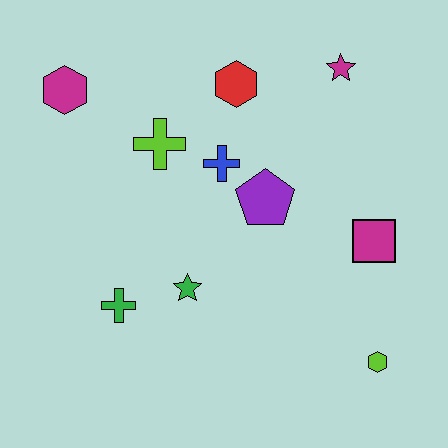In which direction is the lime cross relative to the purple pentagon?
The lime cross is to the left of the purple pentagon.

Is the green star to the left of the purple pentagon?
Yes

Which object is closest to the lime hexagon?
The magenta square is closest to the lime hexagon.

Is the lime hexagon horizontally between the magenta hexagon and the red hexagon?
No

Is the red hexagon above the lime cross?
Yes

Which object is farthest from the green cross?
The magenta star is farthest from the green cross.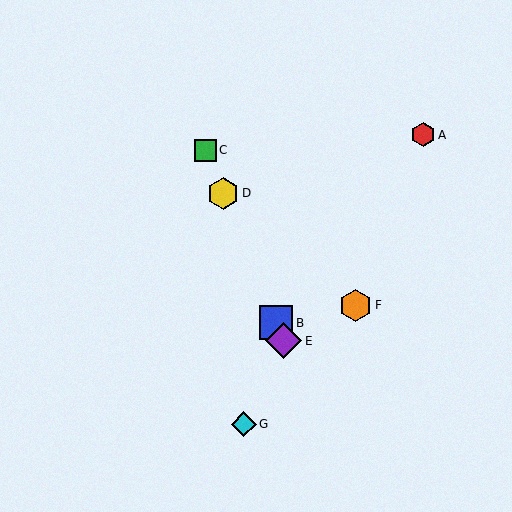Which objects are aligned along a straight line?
Objects B, C, D, E are aligned along a straight line.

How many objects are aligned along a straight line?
4 objects (B, C, D, E) are aligned along a straight line.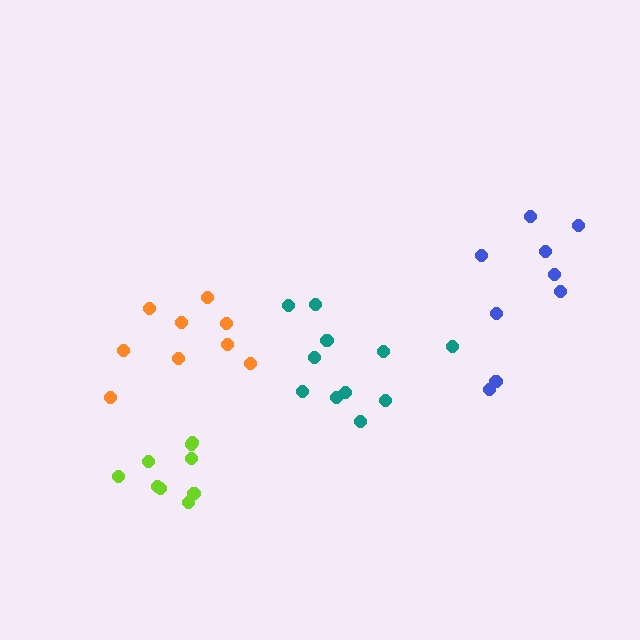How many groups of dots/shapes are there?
There are 4 groups.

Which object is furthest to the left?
The lime cluster is leftmost.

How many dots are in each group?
Group 1: 11 dots, Group 2: 9 dots, Group 3: 9 dots, Group 4: 9 dots (38 total).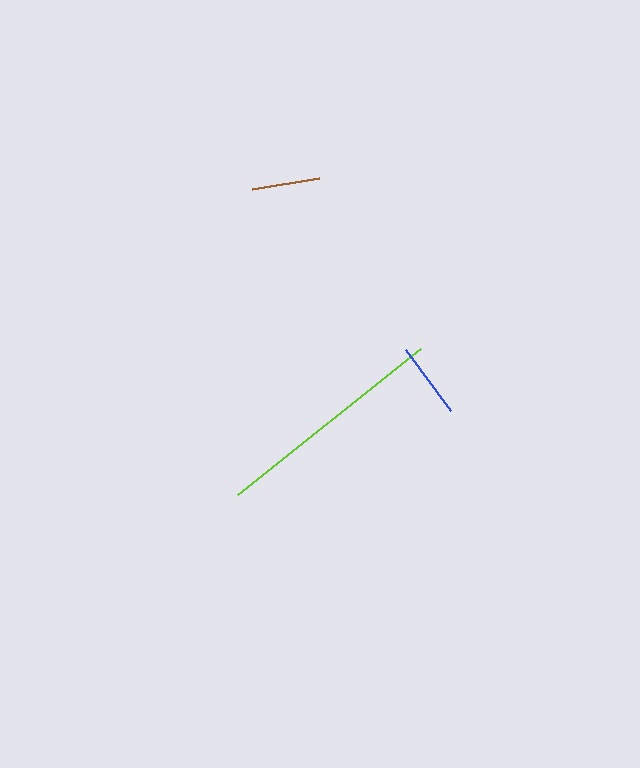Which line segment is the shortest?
The brown line is the shortest at approximately 67 pixels.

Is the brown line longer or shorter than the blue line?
The blue line is longer than the brown line.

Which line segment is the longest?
The lime line is the longest at approximately 234 pixels.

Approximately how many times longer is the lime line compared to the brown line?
The lime line is approximately 3.5 times the length of the brown line.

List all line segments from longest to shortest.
From longest to shortest: lime, blue, brown.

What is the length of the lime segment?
The lime segment is approximately 234 pixels long.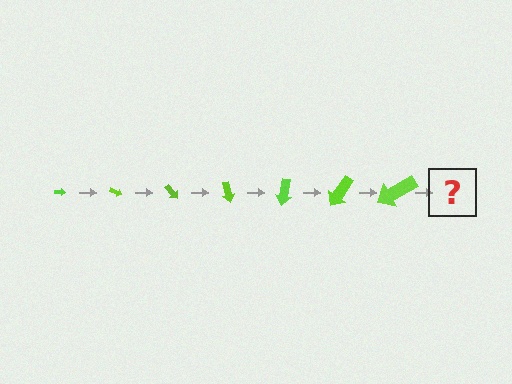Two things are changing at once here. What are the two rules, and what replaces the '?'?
The two rules are that the arrow grows larger each step and it rotates 25 degrees each step. The '?' should be an arrow, larger than the previous one and rotated 175 degrees from the start.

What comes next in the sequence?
The next element should be an arrow, larger than the previous one and rotated 175 degrees from the start.